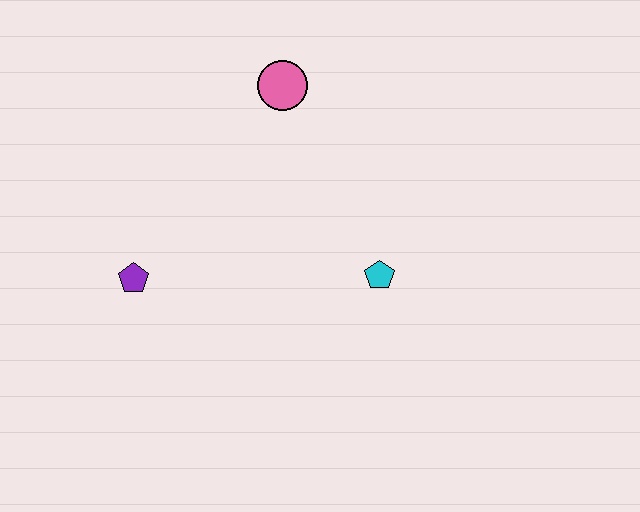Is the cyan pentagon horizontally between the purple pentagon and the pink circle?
No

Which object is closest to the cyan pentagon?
The pink circle is closest to the cyan pentagon.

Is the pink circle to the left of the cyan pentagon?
Yes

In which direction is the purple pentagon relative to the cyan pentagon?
The purple pentagon is to the left of the cyan pentagon.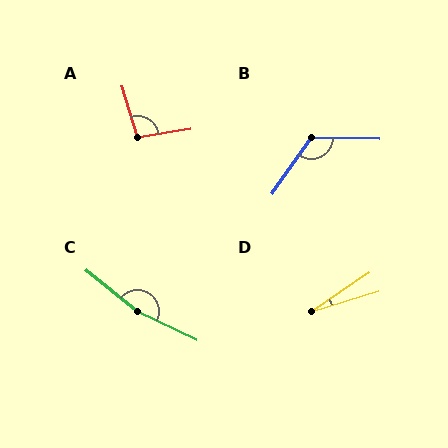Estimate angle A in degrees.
Approximately 97 degrees.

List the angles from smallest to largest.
D (16°), A (97°), B (123°), C (166°).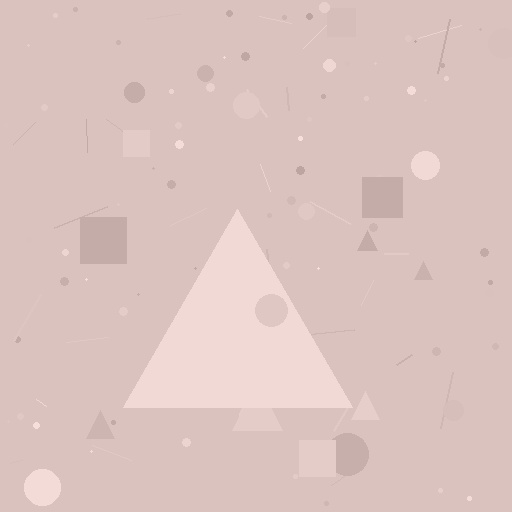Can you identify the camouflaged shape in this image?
The camouflaged shape is a triangle.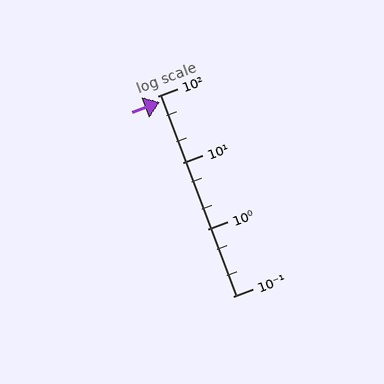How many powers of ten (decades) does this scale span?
The scale spans 3 decades, from 0.1 to 100.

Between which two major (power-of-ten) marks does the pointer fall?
The pointer is between 10 and 100.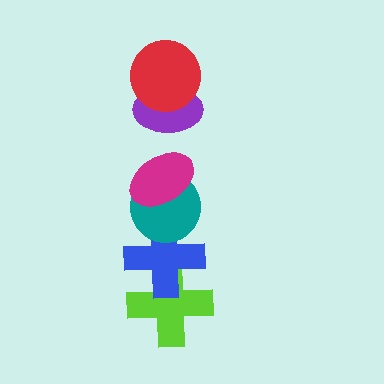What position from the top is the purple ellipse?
The purple ellipse is 2nd from the top.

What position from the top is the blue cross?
The blue cross is 5th from the top.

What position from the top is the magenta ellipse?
The magenta ellipse is 3rd from the top.